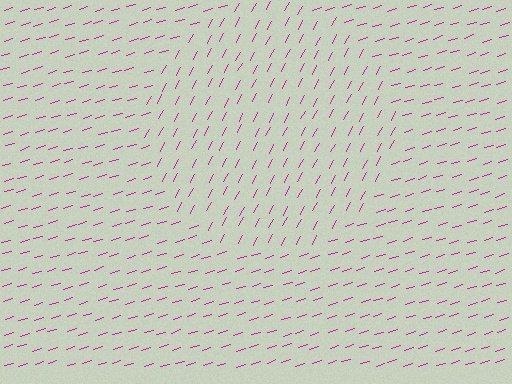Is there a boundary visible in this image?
Yes, there is a texture boundary formed by a change in line orientation.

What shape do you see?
I see a circle.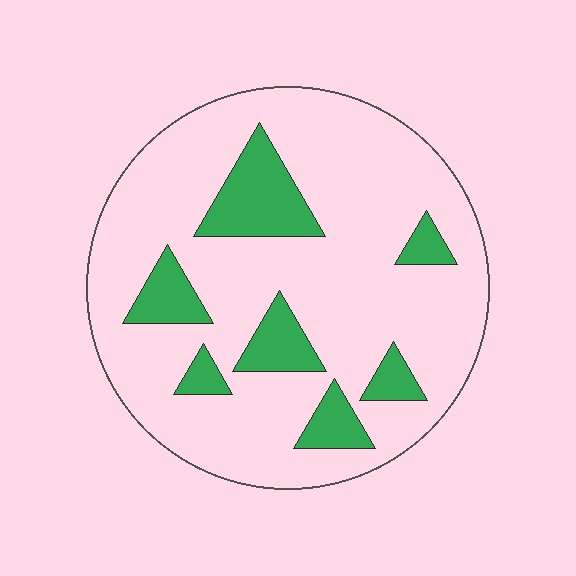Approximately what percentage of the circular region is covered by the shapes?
Approximately 20%.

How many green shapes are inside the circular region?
7.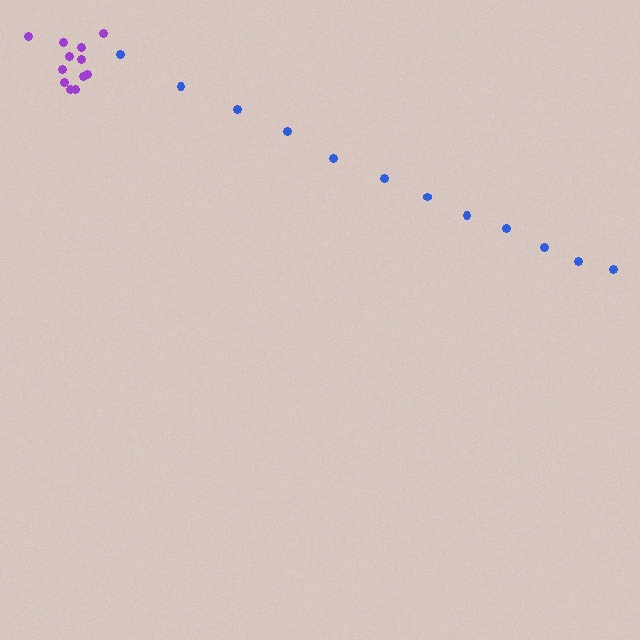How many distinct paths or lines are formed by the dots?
There are 2 distinct paths.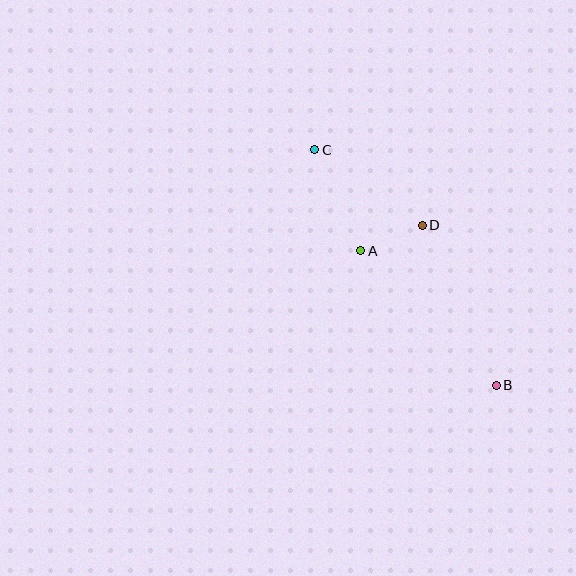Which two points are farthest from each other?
Points B and C are farthest from each other.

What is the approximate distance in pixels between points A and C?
The distance between A and C is approximately 111 pixels.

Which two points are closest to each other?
Points A and D are closest to each other.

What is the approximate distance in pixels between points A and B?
The distance between A and B is approximately 191 pixels.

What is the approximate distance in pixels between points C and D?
The distance between C and D is approximately 131 pixels.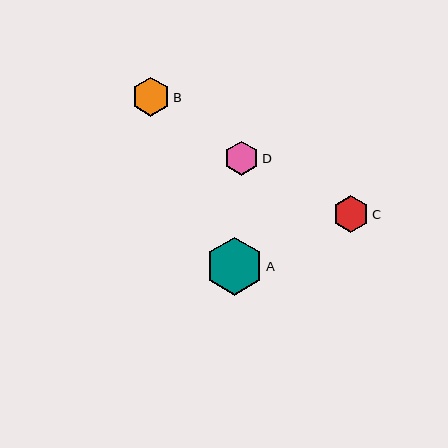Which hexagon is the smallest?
Hexagon D is the smallest with a size of approximately 34 pixels.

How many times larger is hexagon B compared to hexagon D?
Hexagon B is approximately 1.1 times the size of hexagon D.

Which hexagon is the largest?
Hexagon A is the largest with a size of approximately 58 pixels.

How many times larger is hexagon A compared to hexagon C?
Hexagon A is approximately 1.6 times the size of hexagon C.